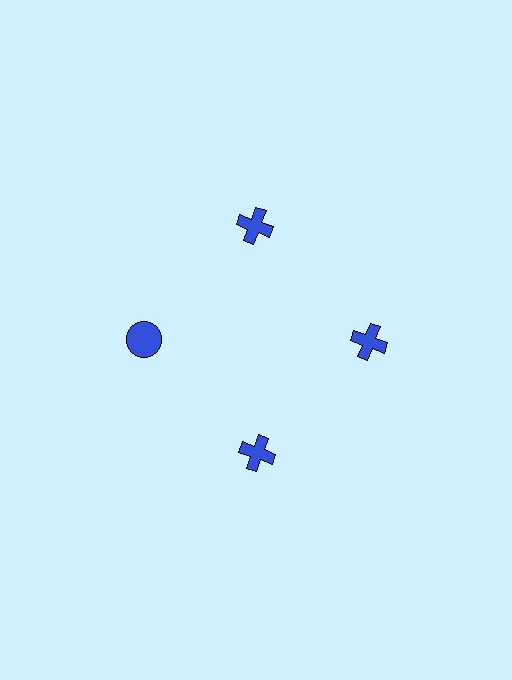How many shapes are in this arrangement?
There are 4 shapes arranged in a ring pattern.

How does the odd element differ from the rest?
It has a different shape: circle instead of cross.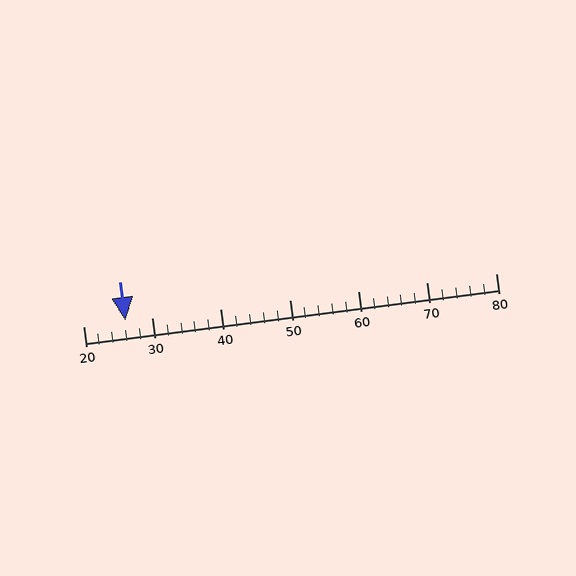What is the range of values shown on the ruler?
The ruler shows values from 20 to 80.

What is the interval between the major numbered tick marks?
The major tick marks are spaced 10 units apart.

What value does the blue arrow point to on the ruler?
The blue arrow points to approximately 26.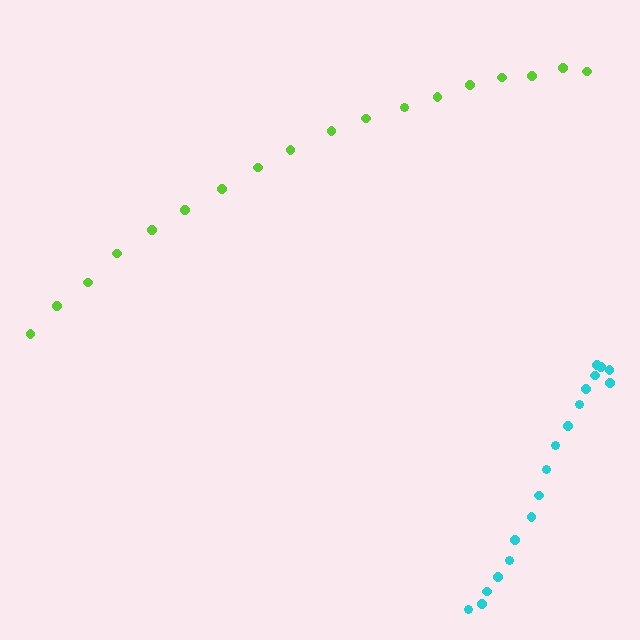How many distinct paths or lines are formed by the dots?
There are 2 distinct paths.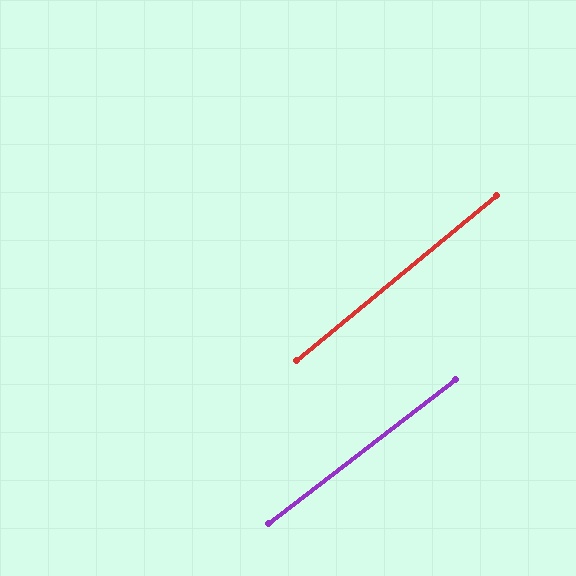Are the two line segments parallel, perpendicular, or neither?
Parallel — their directions differ by only 1.9°.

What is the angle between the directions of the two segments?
Approximately 2 degrees.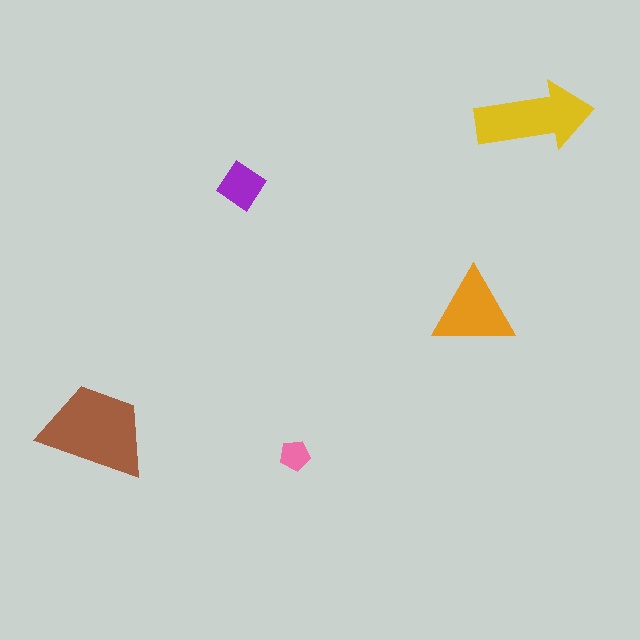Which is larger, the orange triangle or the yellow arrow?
The yellow arrow.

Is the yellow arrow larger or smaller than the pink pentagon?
Larger.